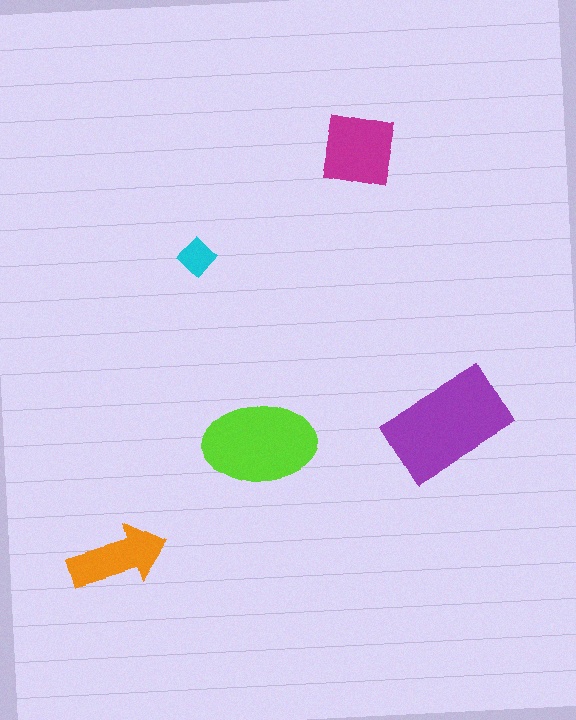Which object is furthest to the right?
The purple rectangle is rightmost.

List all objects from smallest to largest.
The cyan diamond, the orange arrow, the magenta square, the lime ellipse, the purple rectangle.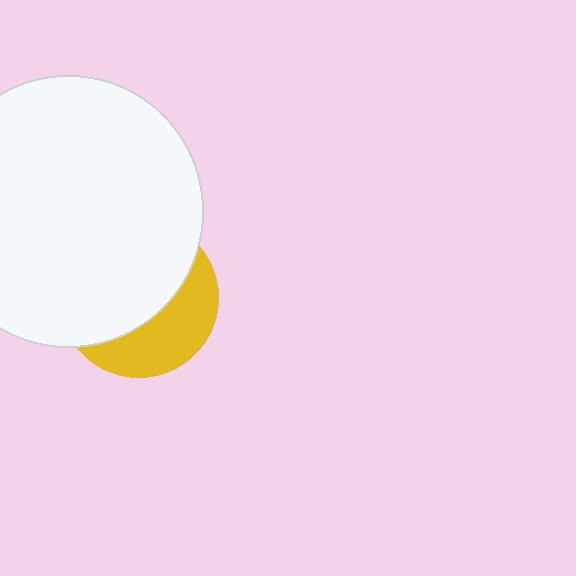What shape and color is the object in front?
The object in front is a white circle.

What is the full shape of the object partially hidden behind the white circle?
The partially hidden object is a yellow circle.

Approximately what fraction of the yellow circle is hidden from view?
Roughly 63% of the yellow circle is hidden behind the white circle.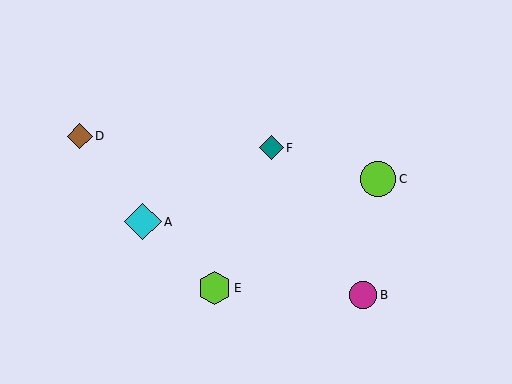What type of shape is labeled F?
Shape F is a teal diamond.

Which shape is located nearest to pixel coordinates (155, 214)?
The cyan diamond (labeled A) at (143, 222) is nearest to that location.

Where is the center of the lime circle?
The center of the lime circle is at (378, 179).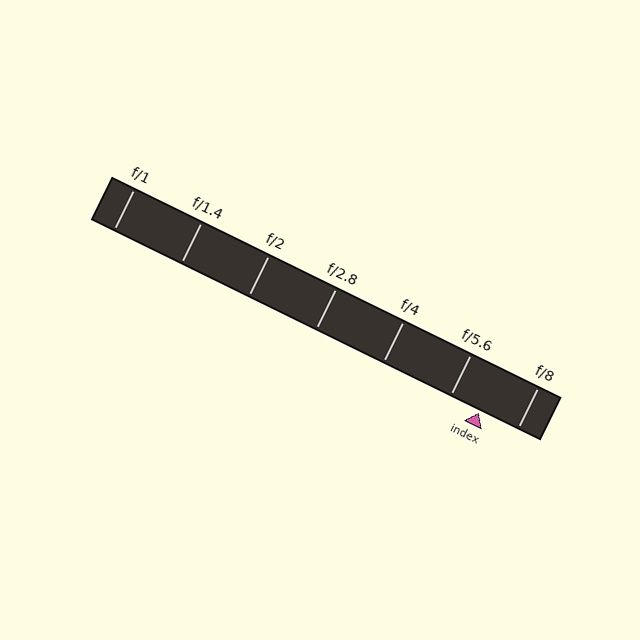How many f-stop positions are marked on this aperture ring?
There are 7 f-stop positions marked.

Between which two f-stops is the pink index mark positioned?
The index mark is between f/5.6 and f/8.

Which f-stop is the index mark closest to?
The index mark is closest to f/5.6.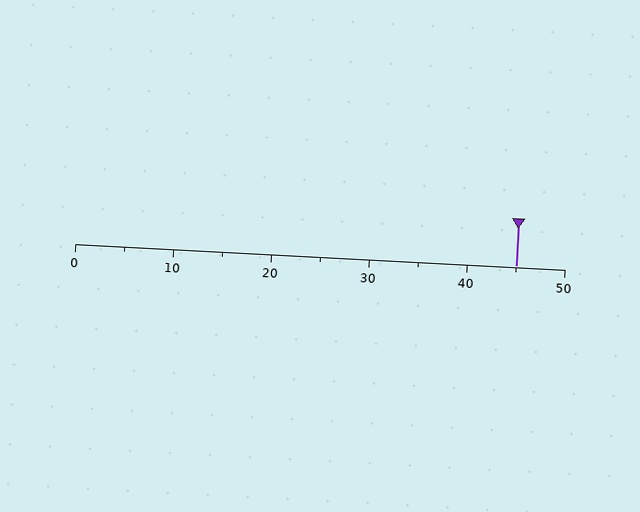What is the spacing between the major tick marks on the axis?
The major ticks are spaced 10 apart.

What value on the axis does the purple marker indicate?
The marker indicates approximately 45.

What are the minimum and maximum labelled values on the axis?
The axis runs from 0 to 50.